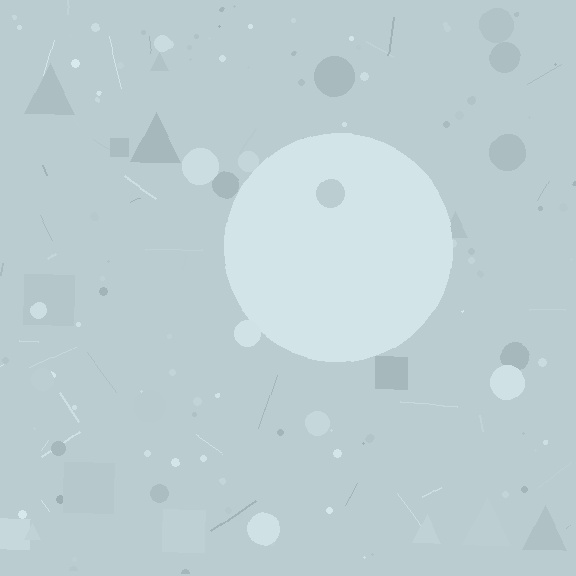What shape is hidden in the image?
A circle is hidden in the image.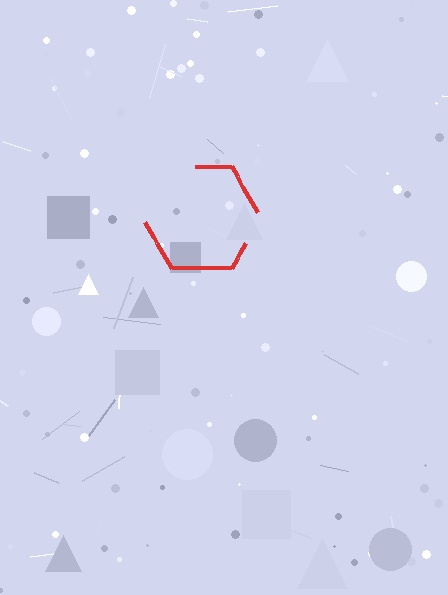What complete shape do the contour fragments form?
The contour fragments form a hexagon.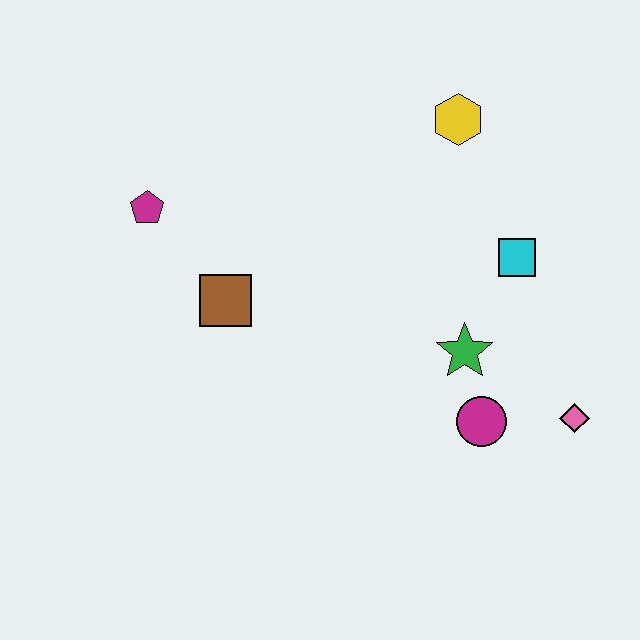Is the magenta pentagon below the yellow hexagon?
Yes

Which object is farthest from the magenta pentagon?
The pink diamond is farthest from the magenta pentagon.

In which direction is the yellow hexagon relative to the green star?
The yellow hexagon is above the green star.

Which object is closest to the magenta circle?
The green star is closest to the magenta circle.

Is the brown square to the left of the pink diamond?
Yes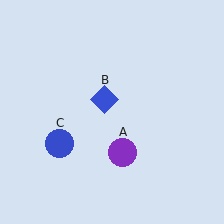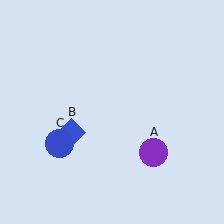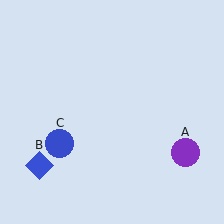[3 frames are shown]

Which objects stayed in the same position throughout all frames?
Blue circle (object C) remained stationary.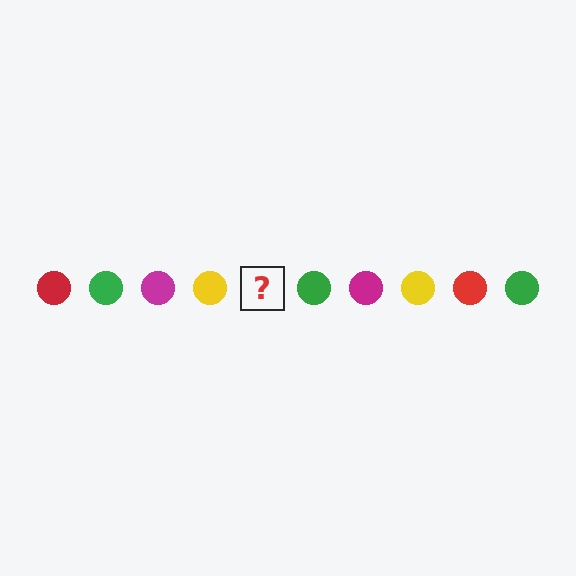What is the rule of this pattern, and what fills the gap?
The rule is that the pattern cycles through red, green, magenta, yellow circles. The gap should be filled with a red circle.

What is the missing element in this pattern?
The missing element is a red circle.